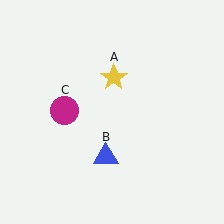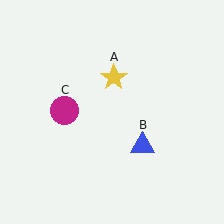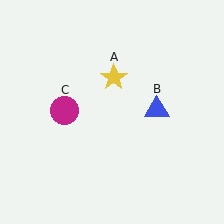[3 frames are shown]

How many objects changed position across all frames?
1 object changed position: blue triangle (object B).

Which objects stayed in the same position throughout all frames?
Yellow star (object A) and magenta circle (object C) remained stationary.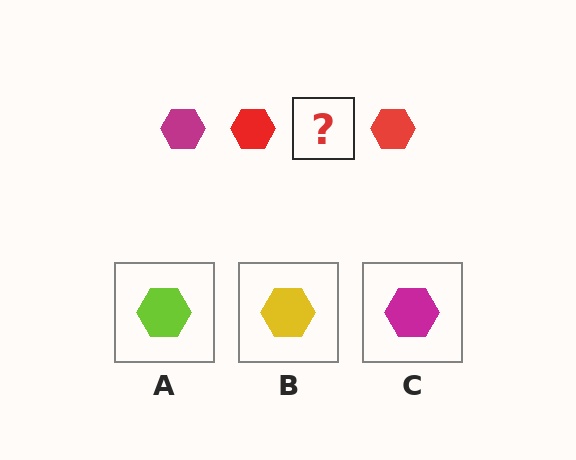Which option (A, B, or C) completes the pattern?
C.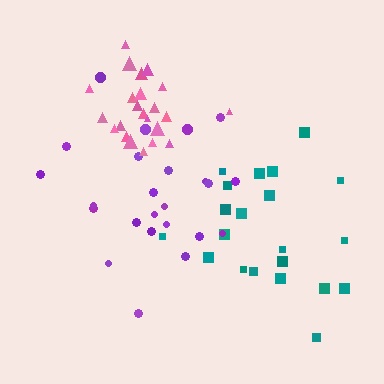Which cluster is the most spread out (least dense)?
Teal.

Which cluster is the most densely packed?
Pink.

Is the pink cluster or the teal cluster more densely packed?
Pink.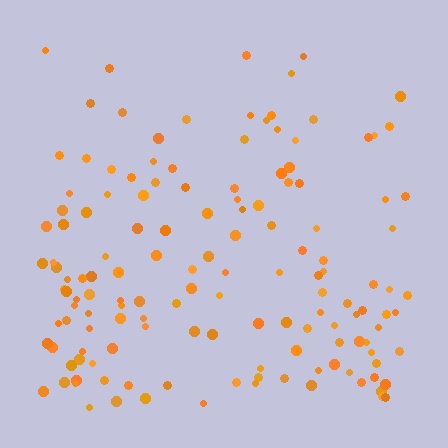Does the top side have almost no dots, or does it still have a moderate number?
Still a moderate number, just noticeably fewer than the bottom.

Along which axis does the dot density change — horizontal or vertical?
Vertical.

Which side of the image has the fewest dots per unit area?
The top.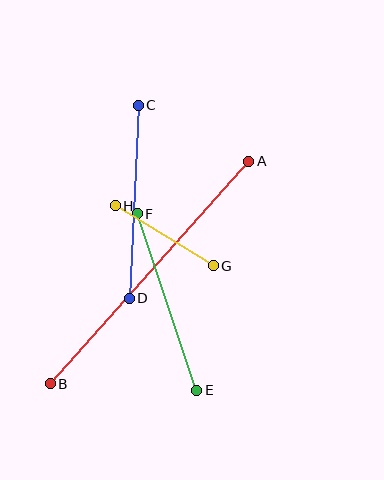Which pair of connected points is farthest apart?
Points A and B are farthest apart.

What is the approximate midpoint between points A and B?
The midpoint is at approximately (150, 272) pixels.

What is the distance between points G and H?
The distance is approximately 115 pixels.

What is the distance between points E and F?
The distance is approximately 186 pixels.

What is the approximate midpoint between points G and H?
The midpoint is at approximately (164, 236) pixels.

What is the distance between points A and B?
The distance is approximately 298 pixels.